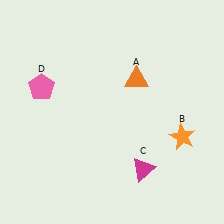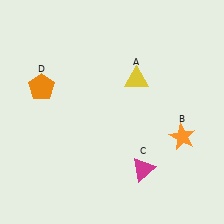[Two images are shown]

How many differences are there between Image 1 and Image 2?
There are 2 differences between the two images.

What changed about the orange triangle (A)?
In Image 1, A is orange. In Image 2, it changed to yellow.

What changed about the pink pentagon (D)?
In Image 1, D is pink. In Image 2, it changed to orange.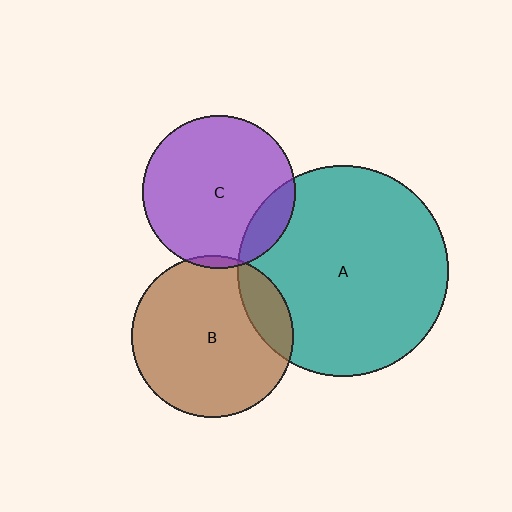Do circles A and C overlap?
Yes.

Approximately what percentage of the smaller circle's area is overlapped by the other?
Approximately 15%.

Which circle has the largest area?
Circle A (teal).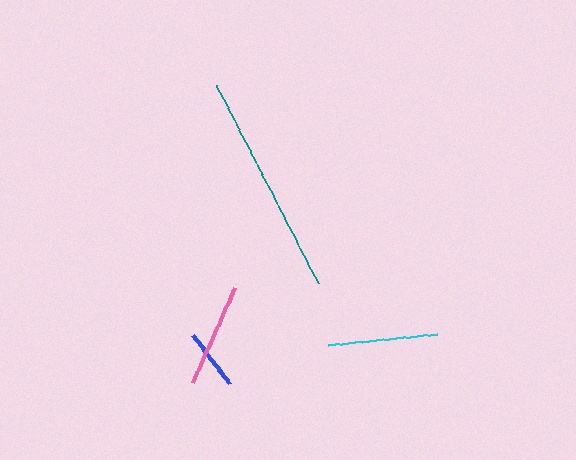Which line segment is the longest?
The teal line is the longest at approximately 224 pixels.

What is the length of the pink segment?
The pink segment is approximately 104 pixels long.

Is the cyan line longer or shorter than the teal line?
The teal line is longer than the cyan line.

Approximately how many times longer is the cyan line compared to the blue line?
The cyan line is approximately 1.8 times the length of the blue line.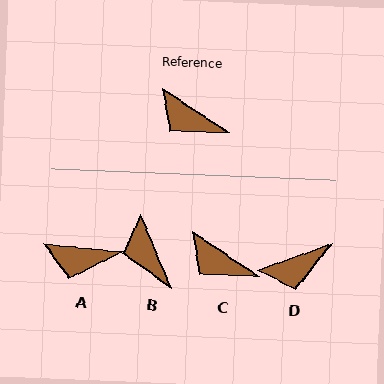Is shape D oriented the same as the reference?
No, it is off by about 54 degrees.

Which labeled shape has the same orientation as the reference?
C.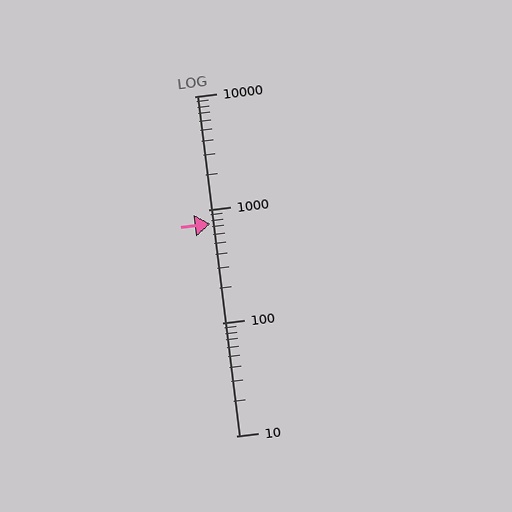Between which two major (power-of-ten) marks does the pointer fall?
The pointer is between 100 and 1000.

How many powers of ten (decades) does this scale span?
The scale spans 3 decades, from 10 to 10000.